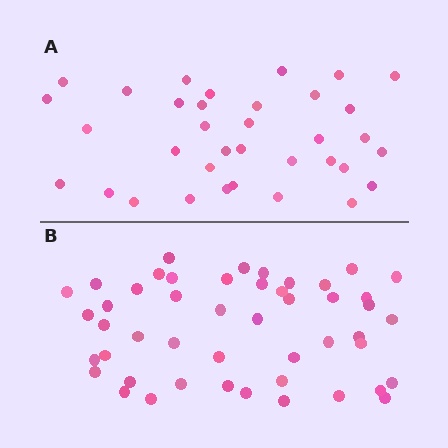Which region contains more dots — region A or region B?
Region B (the bottom region) has more dots.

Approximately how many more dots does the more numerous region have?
Region B has approximately 15 more dots than region A.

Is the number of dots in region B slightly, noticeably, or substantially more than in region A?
Region B has noticeably more, but not dramatically so. The ratio is roughly 1.4 to 1.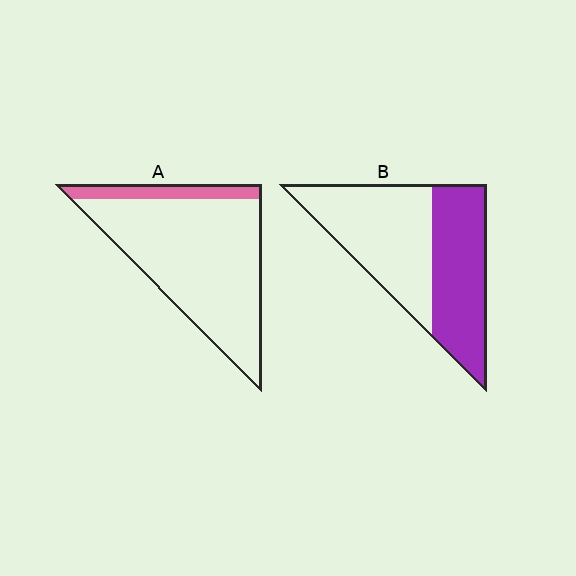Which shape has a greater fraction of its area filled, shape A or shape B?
Shape B.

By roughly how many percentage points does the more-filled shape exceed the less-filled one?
By roughly 30 percentage points (B over A).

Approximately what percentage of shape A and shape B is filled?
A is approximately 15% and B is approximately 45%.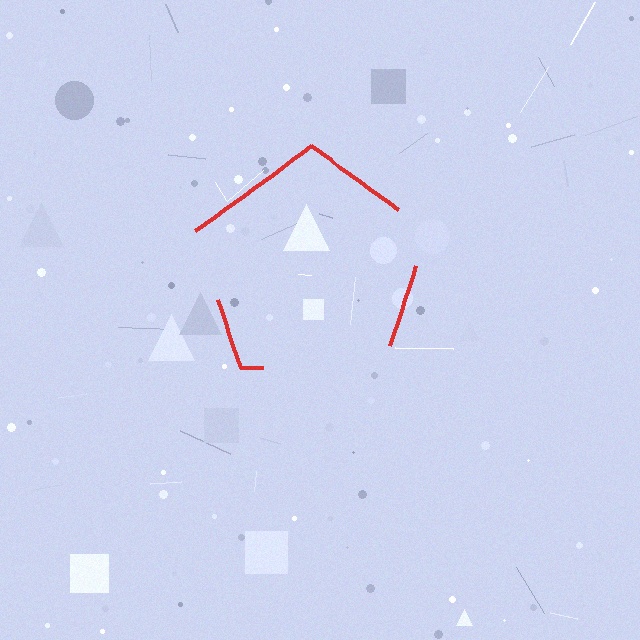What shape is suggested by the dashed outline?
The dashed outline suggests a pentagon.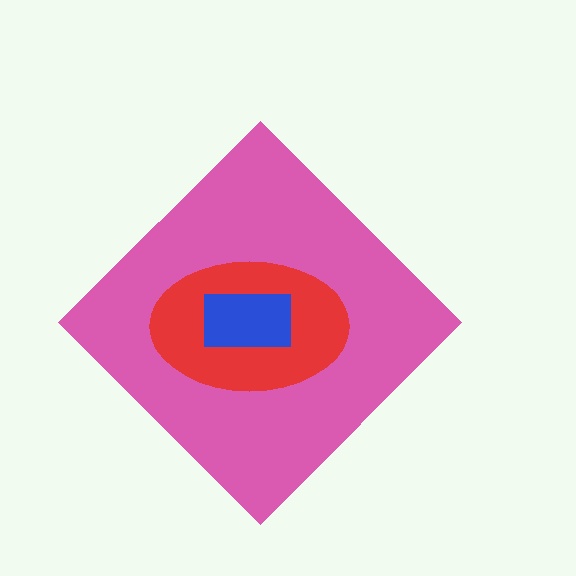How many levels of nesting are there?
3.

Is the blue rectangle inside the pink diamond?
Yes.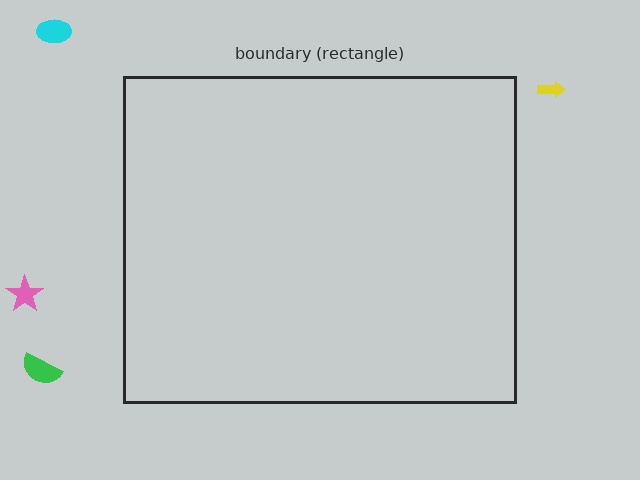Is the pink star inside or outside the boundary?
Outside.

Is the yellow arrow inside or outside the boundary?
Outside.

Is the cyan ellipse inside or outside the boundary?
Outside.